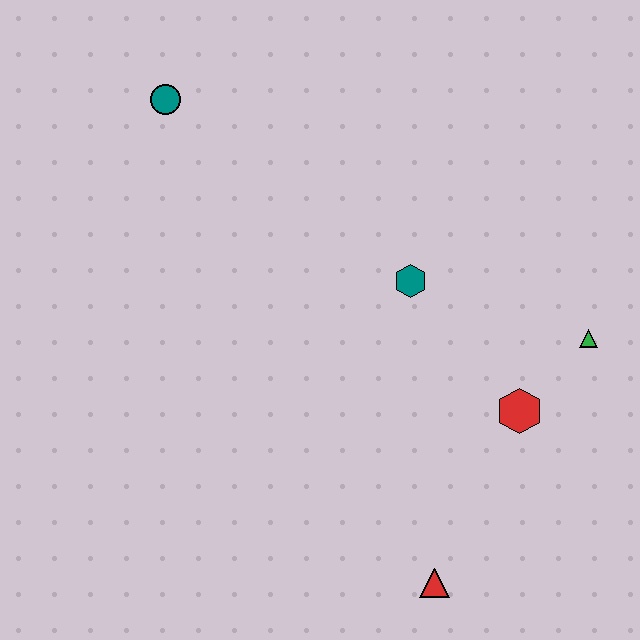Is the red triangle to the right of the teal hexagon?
Yes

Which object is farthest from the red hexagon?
The teal circle is farthest from the red hexagon.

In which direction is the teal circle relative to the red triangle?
The teal circle is above the red triangle.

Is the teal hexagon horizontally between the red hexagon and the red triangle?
No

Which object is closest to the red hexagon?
The green triangle is closest to the red hexagon.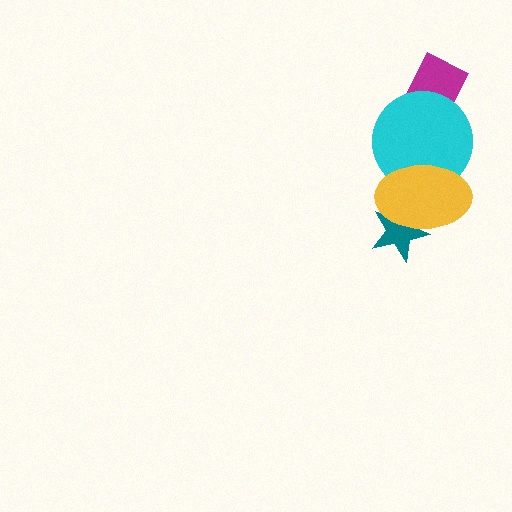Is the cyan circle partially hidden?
Yes, it is partially covered by another shape.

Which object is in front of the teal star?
The yellow ellipse is in front of the teal star.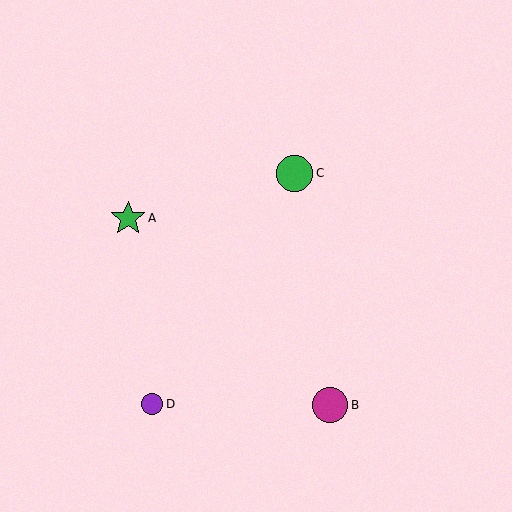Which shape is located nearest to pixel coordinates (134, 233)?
The green star (labeled A) at (128, 218) is nearest to that location.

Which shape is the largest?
The green circle (labeled C) is the largest.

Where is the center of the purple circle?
The center of the purple circle is at (152, 404).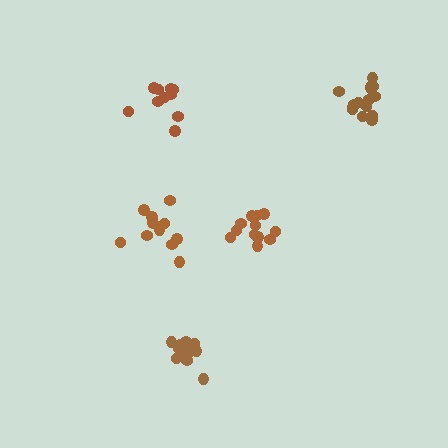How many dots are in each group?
Group 1: 15 dots, Group 2: 11 dots, Group 3: 13 dots, Group 4: 12 dots, Group 5: 10 dots (61 total).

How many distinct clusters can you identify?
There are 5 distinct clusters.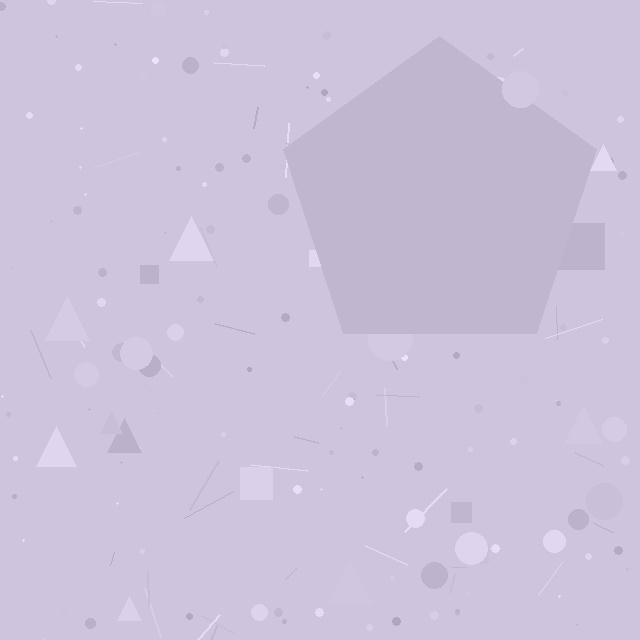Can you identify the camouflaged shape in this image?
The camouflaged shape is a pentagon.